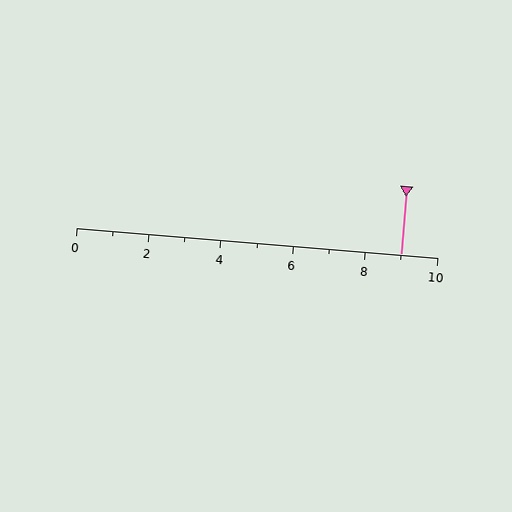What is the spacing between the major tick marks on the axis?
The major ticks are spaced 2 apart.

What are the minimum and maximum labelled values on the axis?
The axis runs from 0 to 10.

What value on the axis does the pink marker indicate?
The marker indicates approximately 9.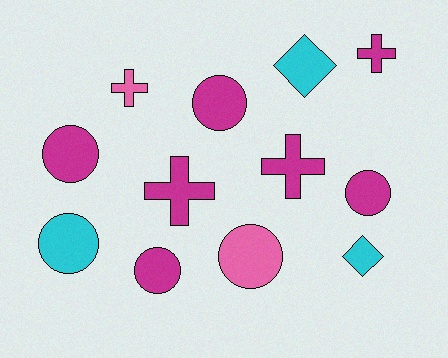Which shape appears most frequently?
Circle, with 6 objects.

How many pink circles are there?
There is 1 pink circle.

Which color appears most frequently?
Magenta, with 7 objects.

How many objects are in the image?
There are 12 objects.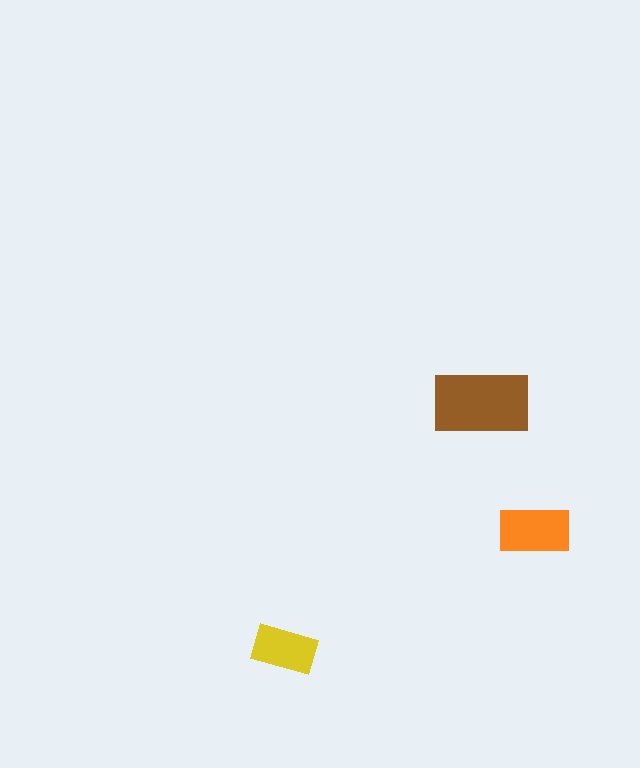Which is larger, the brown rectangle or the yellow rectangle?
The brown one.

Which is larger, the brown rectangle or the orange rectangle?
The brown one.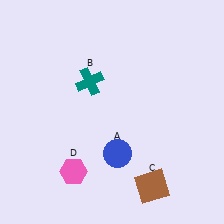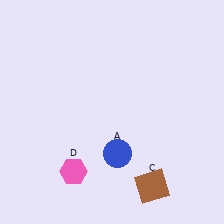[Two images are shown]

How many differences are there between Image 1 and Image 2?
There is 1 difference between the two images.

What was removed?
The teal cross (B) was removed in Image 2.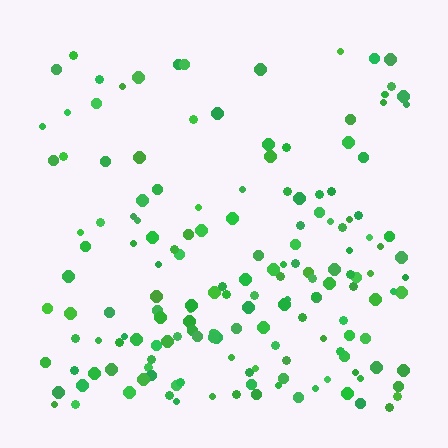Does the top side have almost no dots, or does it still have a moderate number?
Still a moderate number, just noticeably fewer than the bottom.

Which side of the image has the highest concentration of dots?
The bottom.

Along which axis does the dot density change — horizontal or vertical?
Vertical.